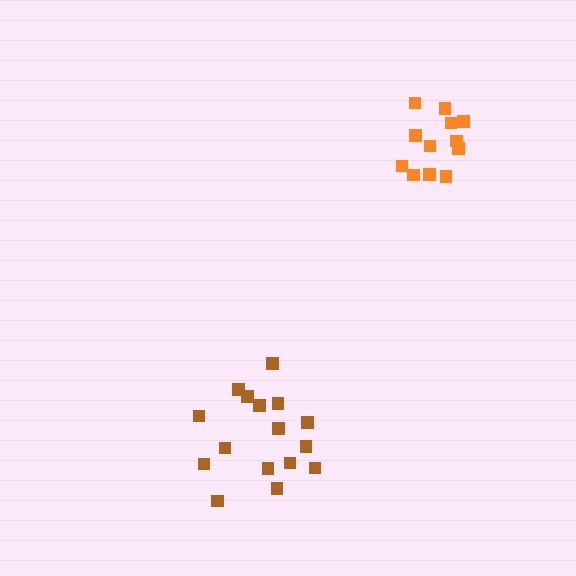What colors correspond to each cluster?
The clusters are colored: brown, orange.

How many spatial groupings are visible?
There are 2 spatial groupings.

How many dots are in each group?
Group 1: 16 dots, Group 2: 12 dots (28 total).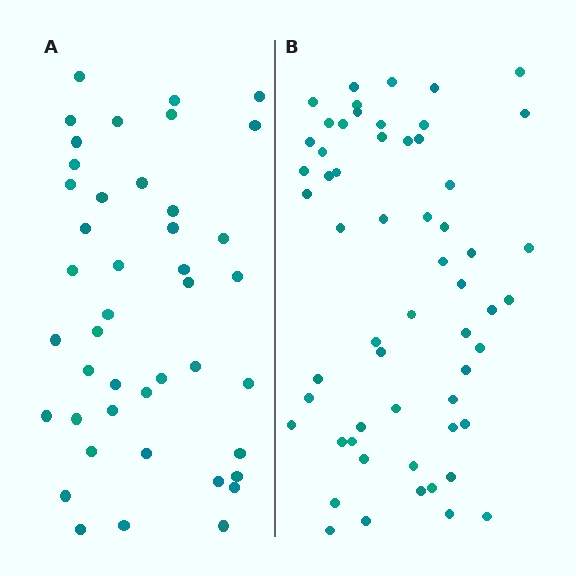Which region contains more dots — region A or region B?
Region B (the right region) has more dots.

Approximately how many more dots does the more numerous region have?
Region B has approximately 15 more dots than region A.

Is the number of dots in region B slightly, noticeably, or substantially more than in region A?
Region B has noticeably more, but not dramatically so. The ratio is roughly 1.3 to 1.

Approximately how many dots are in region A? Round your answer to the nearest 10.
About 40 dots. (The exact count is 43, which rounds to 40.)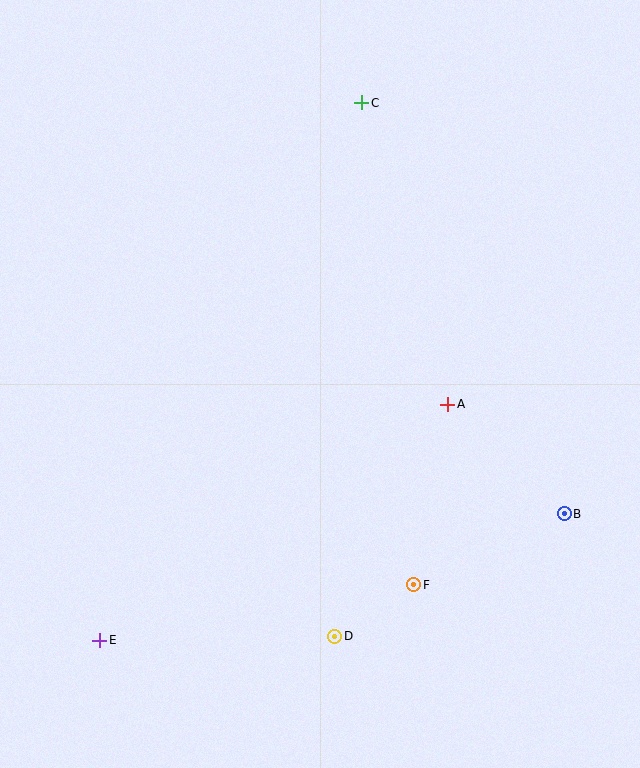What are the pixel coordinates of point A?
Point A is at (448, 404).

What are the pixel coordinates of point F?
Point F is at (414, 585).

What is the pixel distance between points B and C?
The distance between B and C is 458 pixels.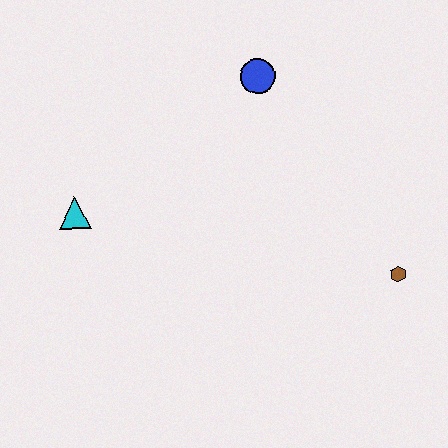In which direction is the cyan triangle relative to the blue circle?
The cyan triangle is to the left of the blue circle.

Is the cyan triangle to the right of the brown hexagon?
No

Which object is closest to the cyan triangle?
The blue circle is closest to the cyan triangle.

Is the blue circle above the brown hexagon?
Yes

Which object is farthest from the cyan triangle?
The brown hexagon is farthest from the cyan triangle.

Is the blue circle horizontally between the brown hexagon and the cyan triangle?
Yes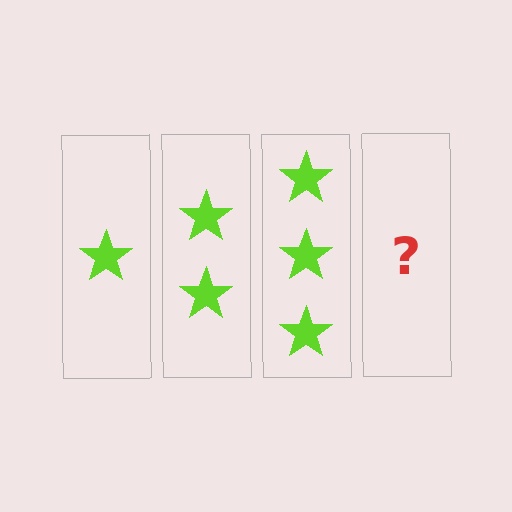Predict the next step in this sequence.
The next step is 4 stars.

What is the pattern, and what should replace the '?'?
The pattern is that each step adds one more star. The '?' should be 4 stars.